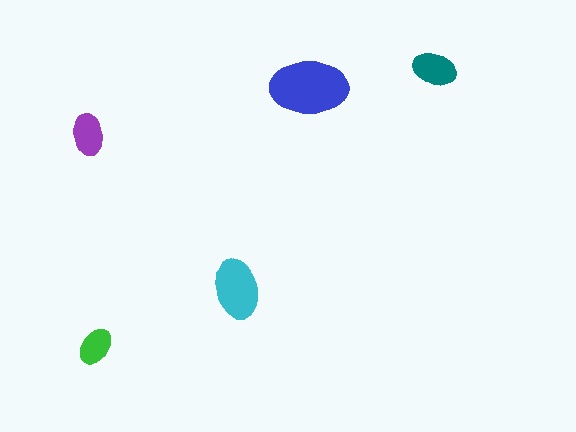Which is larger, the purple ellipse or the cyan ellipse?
The cyan one.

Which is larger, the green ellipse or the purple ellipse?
The purple one.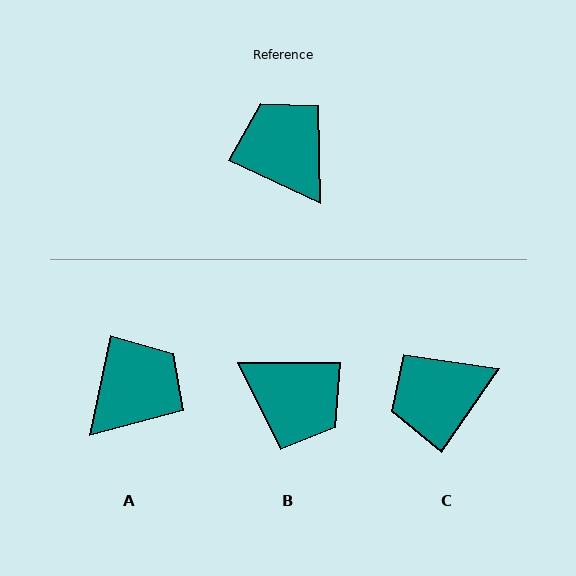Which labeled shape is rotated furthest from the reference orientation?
B, about 155 degrees away.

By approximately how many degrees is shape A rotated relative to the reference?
Approximately 77 degrees clockwise.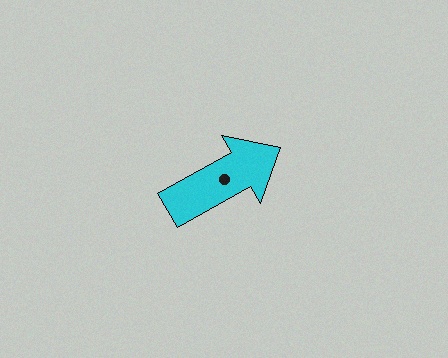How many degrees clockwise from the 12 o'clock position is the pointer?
Approximately 61 degrees.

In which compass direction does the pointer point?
Northeast.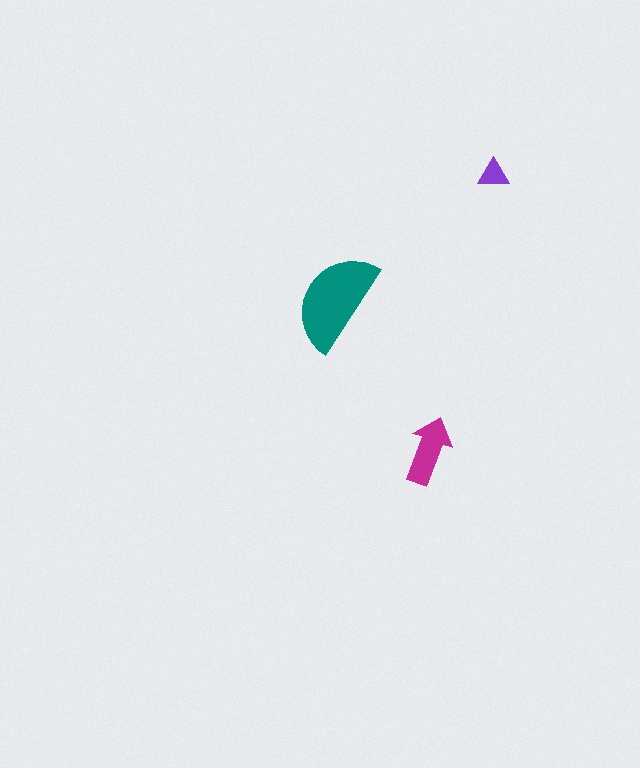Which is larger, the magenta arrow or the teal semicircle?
The teal semicircle.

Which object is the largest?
The teal semicircle.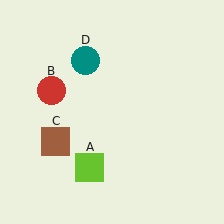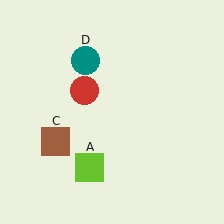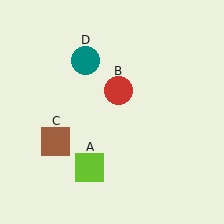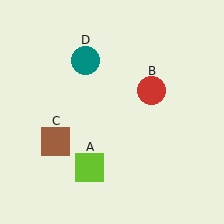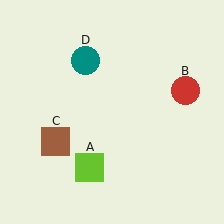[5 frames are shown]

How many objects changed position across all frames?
1 object changed position: red circle (object B).